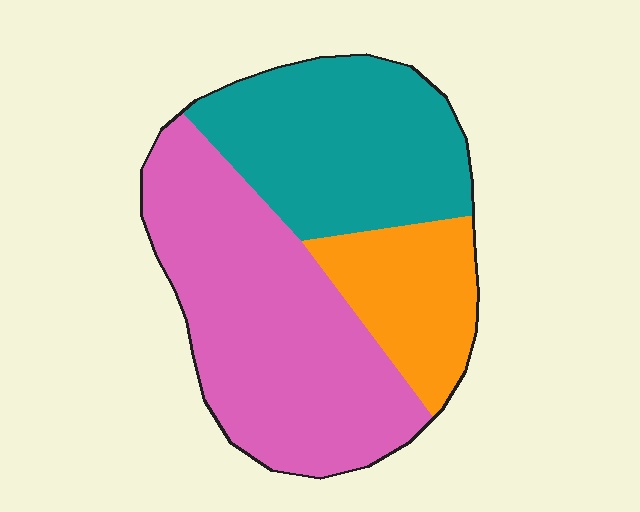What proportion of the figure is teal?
Teal takes up about one third (1/3) of the figure.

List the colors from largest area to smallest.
From largest to smallest: pink, teal, orange.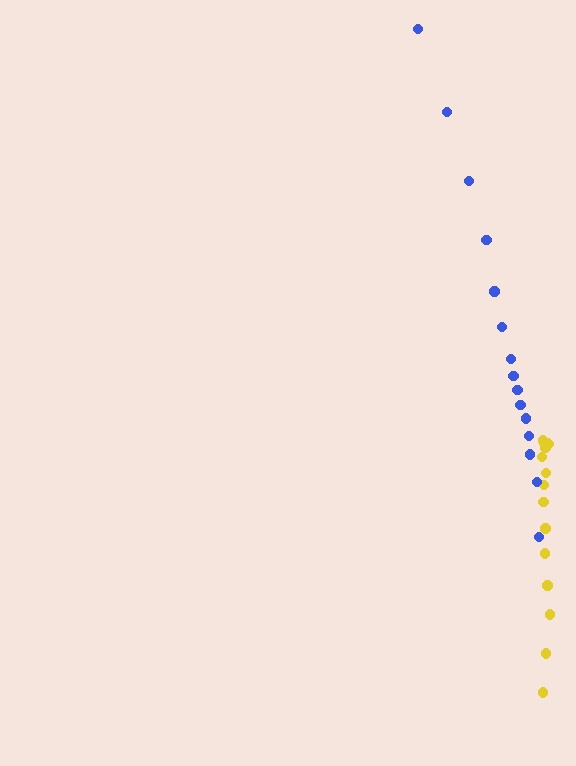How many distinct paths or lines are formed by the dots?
There are 2 distinct paths.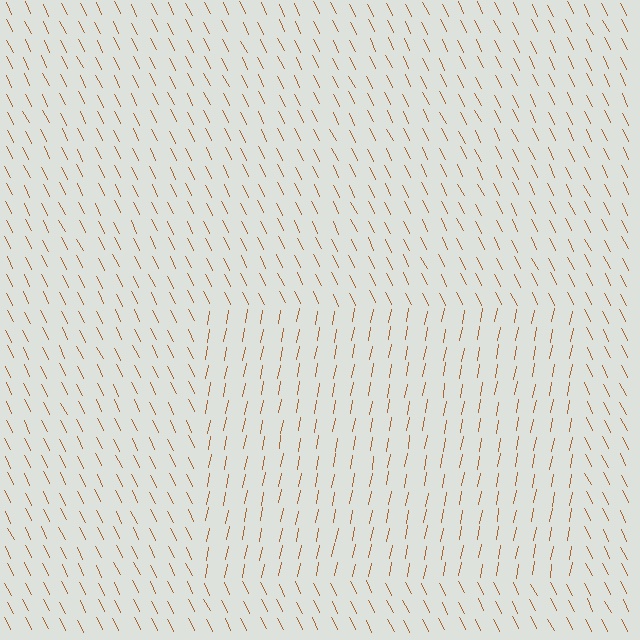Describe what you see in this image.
The image is filled with small brown line segments. A rectangle region in the image has lines oriented differently from the surrounding lines, creating a visible texture boundary.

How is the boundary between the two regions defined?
The boundary is defined purely by a change in line orientation (approximately 37 degrees difference). All lines are the same color and thickness.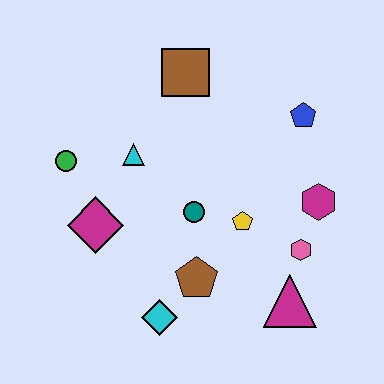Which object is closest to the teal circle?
The yellow pentagon is closest to the teal circle.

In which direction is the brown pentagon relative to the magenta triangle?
The brown pentagon is to the left of the magenta triangle.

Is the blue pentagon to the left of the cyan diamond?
No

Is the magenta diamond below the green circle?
Yes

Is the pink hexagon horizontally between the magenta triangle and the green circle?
No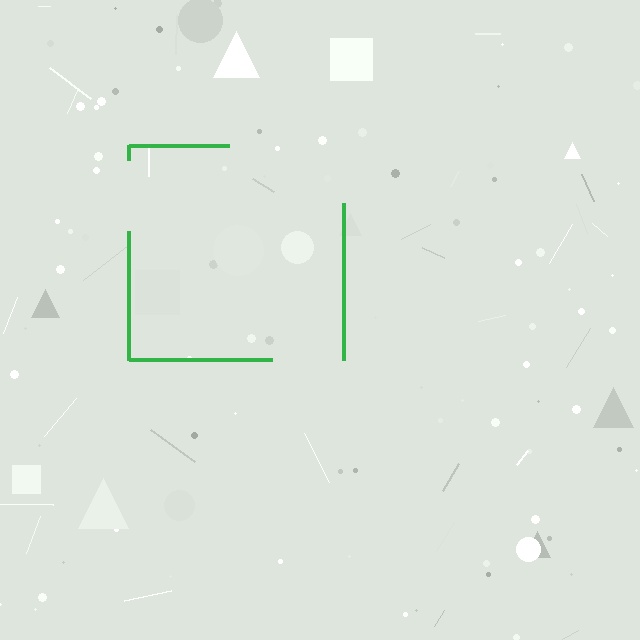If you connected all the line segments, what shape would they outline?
They would outline a square.